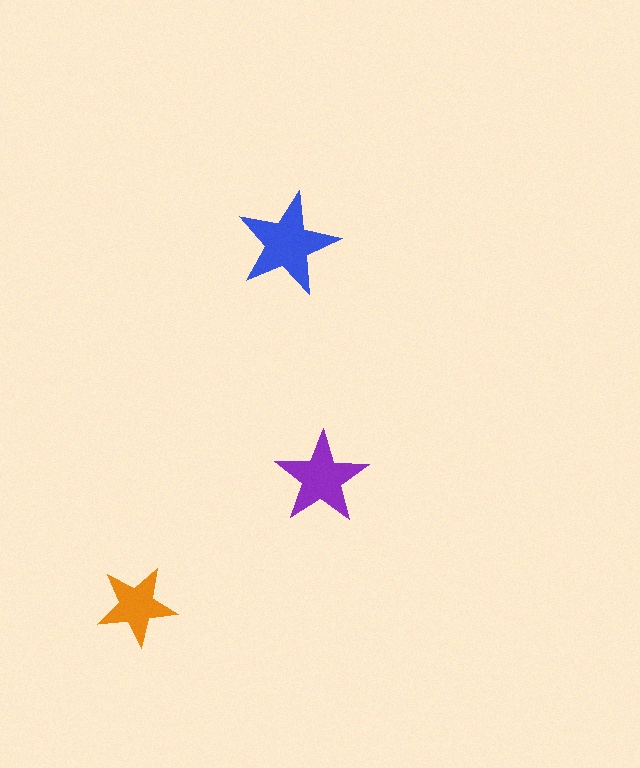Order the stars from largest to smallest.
the blue one, the purple one, the orange one.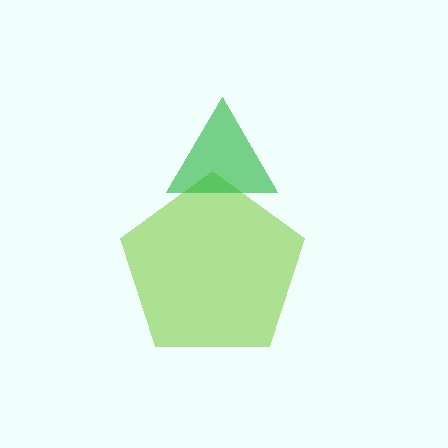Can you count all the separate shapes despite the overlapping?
Yes, there are 2 separate shapes.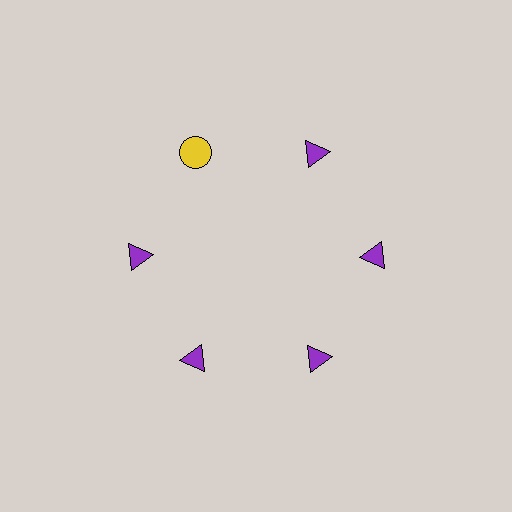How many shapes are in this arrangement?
There are 6 shapes arranged in a ring pattern.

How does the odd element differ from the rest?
It differs in both color (yellow instead of purple) and shape (circle instead of triangle).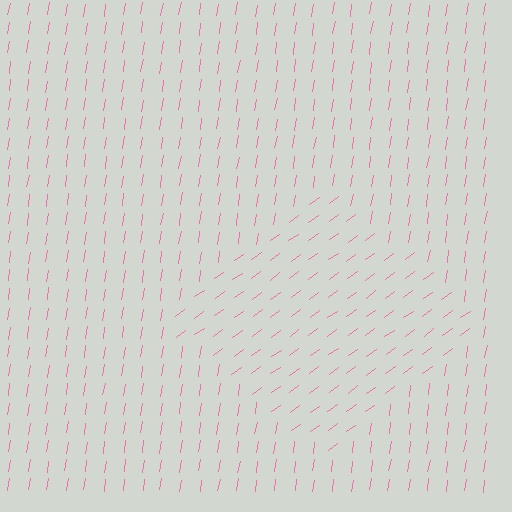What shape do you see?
I see a diamond.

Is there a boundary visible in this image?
Yes, there is a texture boundary formed by a change in line orientation.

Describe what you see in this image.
The image is filled with small pink line segments. A diamond region in the image has lines oriented differently from the surrounding lines, creating a visible texture boundary.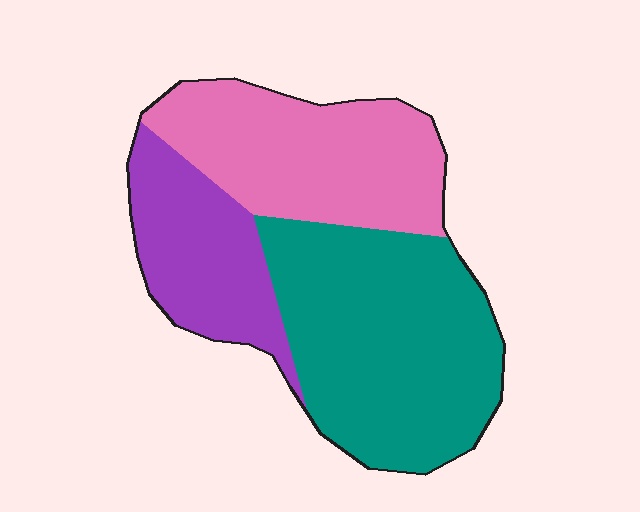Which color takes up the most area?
Teal, at roughly 45%.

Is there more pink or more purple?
Pink.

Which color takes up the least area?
Purple, at roughly 20%.